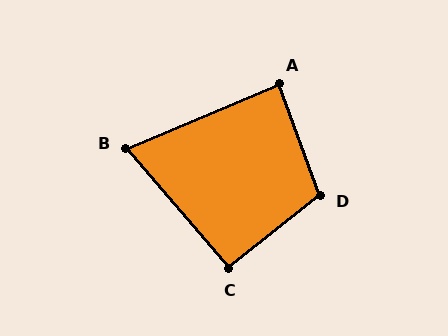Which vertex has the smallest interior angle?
B, at approximately 72 degrees.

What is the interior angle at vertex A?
Approximately 88 degrees (approximately right).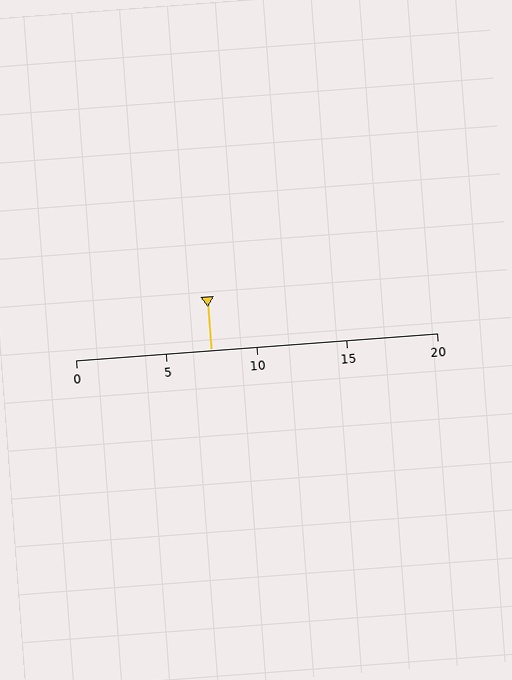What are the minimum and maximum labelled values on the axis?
The axis runs from 0 to 20.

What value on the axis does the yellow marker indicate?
The marker indicates approximately 7.5.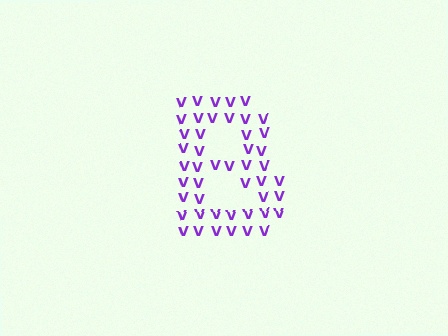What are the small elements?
The small elements are letter V's.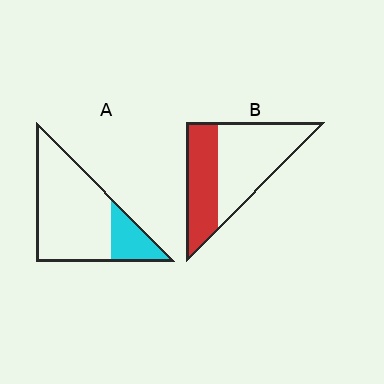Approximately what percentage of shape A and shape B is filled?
A is approximately 20% and B is approximately 40%.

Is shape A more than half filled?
No.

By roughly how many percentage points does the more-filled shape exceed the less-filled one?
By roughly 20 percentage points (B over A).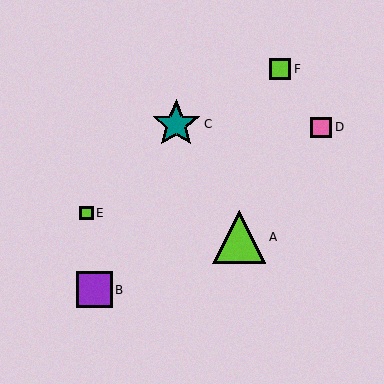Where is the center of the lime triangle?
The center of the lime triangle is at (239, 237).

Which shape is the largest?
The lime triangle (labeled A) is the largest.